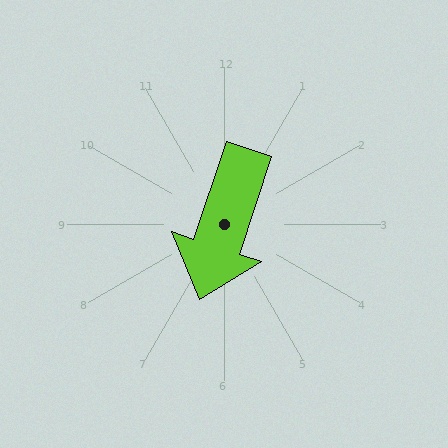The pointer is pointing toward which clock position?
Roughly 7 o'clock.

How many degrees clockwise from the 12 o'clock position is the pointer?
Approximately 198 degrees.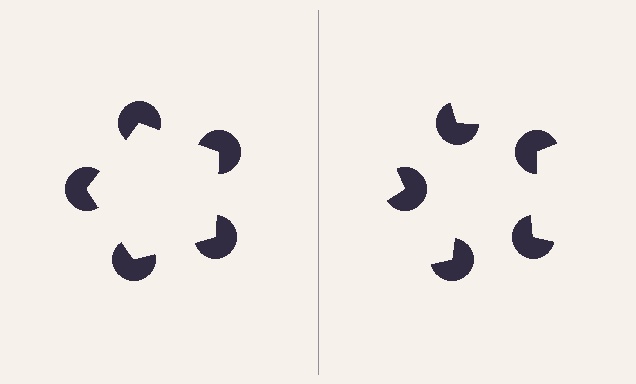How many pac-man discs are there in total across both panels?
10 — 5 on each side.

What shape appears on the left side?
An illusory pentagon.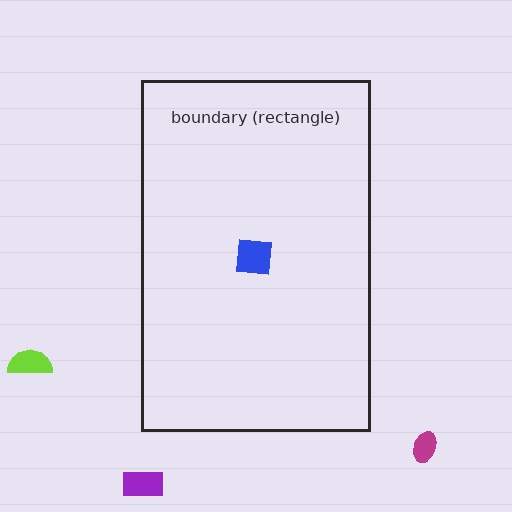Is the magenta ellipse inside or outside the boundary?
Outside.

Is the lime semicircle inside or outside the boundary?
Outside.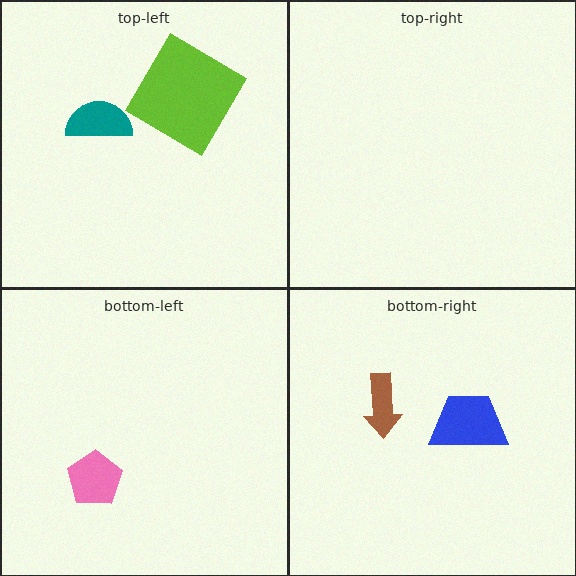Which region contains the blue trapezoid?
The bottom-right region.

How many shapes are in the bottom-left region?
1.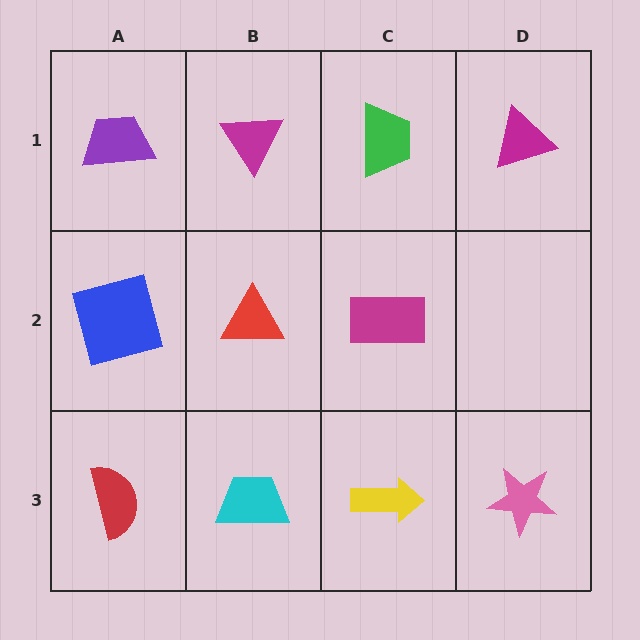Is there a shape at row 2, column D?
No, that cell is empty.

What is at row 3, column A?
A red semicircle.